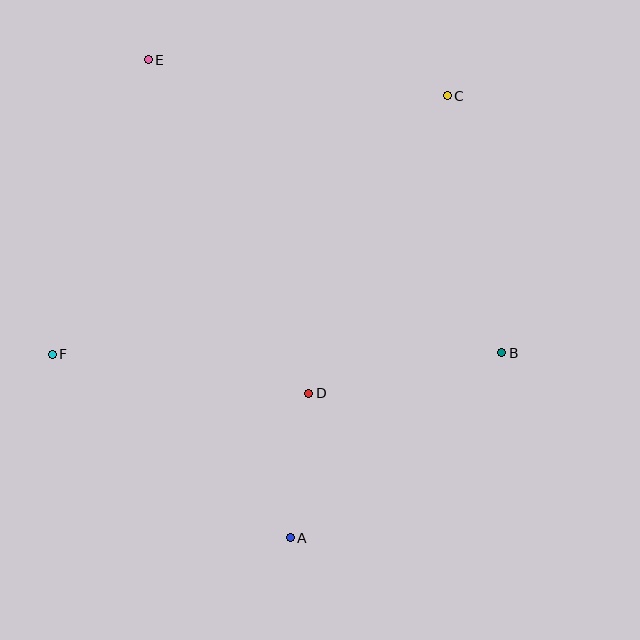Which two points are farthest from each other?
Points A and E are farthest from each other.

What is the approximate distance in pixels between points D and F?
The distance between D and F is approximately 260 pixels.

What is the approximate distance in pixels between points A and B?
The distance between A and B is approximately 281 pixels.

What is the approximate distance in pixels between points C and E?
The distance between C and E is approximately 301 pixels.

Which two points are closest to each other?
Points A and D are closest to each other.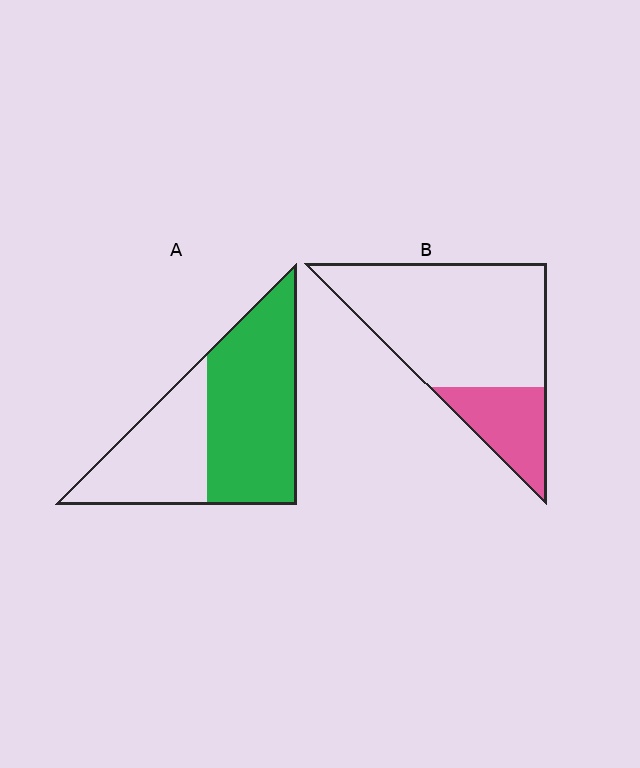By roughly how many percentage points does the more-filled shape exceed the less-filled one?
By roughly 35 percentage points (A over B).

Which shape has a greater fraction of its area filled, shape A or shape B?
Shape A.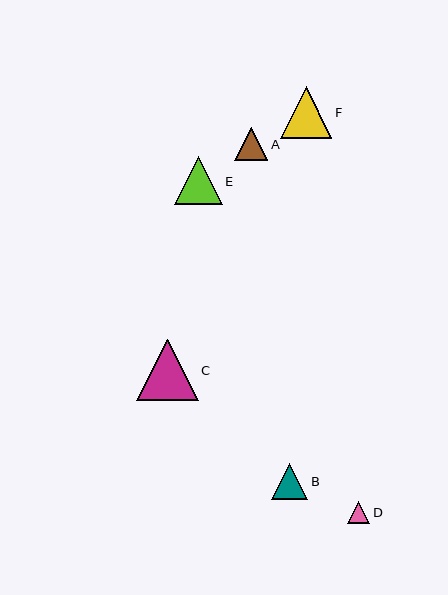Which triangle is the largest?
Triangle C is the largest with a size of approximately 62 pixels.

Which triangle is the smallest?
Triangle D is the smallest with a size of approximately 22 pixels.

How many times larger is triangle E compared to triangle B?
Triangle E is approximately 1.3 times the size of triangle B.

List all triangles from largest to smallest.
From largest to smallest: C, F, E, B, A, D.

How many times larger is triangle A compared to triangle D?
Triangle A is approximately 1.5 times the size of triangle D.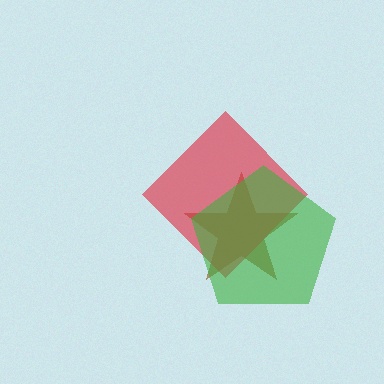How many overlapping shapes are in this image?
There are 3 overlapping shapes in the image.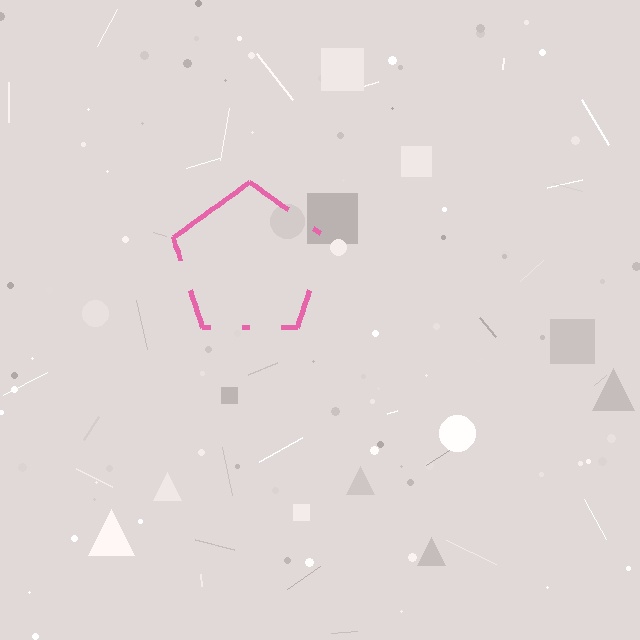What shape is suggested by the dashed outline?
The dashed outline suggests a pentagon.